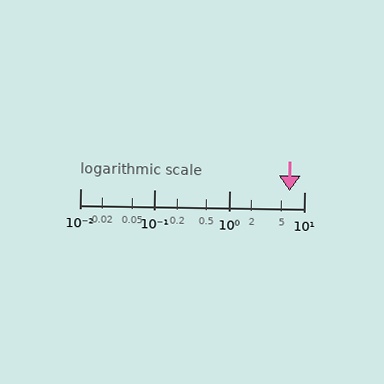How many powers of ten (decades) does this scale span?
The scale spans 3 decades, from 0.01 to 10.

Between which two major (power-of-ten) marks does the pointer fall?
The pointer is between 1 and 10.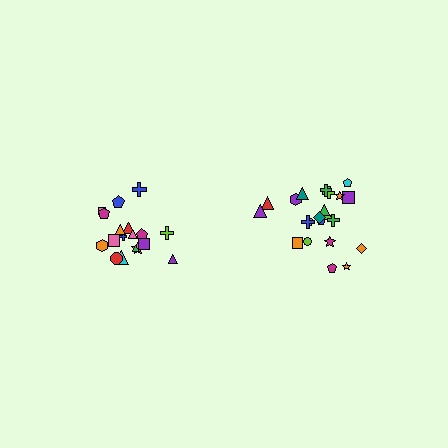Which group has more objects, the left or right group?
The right group.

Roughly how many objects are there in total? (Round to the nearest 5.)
Roughly 40 objects in total.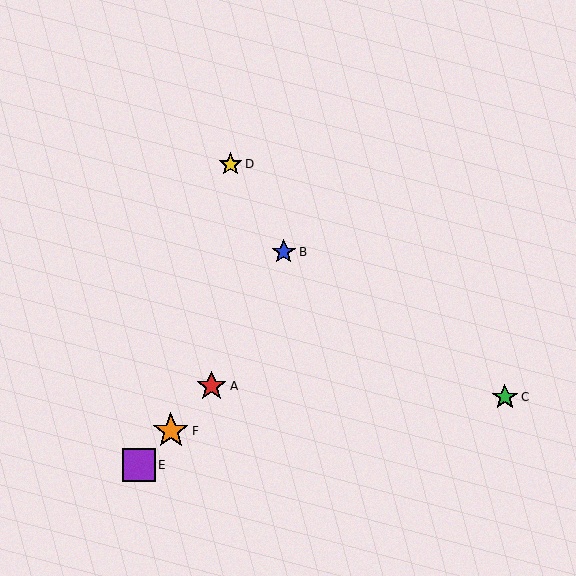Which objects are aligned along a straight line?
Objects A, E, F are aligned along a straight line.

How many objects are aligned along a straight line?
3 objects (A, E, F) are aligned along a straight line.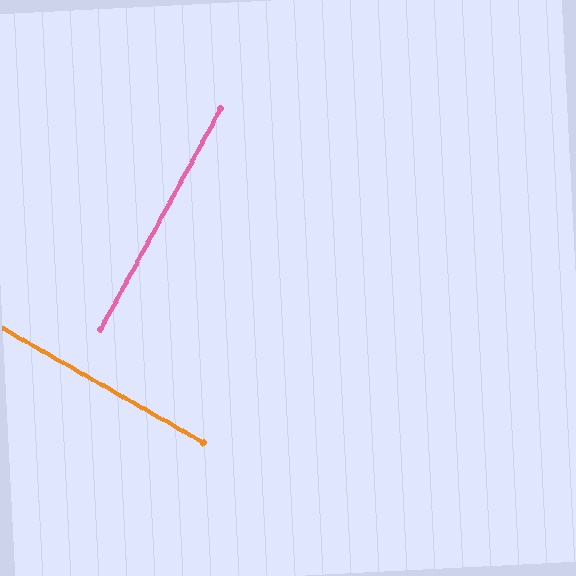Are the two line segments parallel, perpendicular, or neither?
Perpendicular — they meet at approximately 89°.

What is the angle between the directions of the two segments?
Approximately 89 degrees.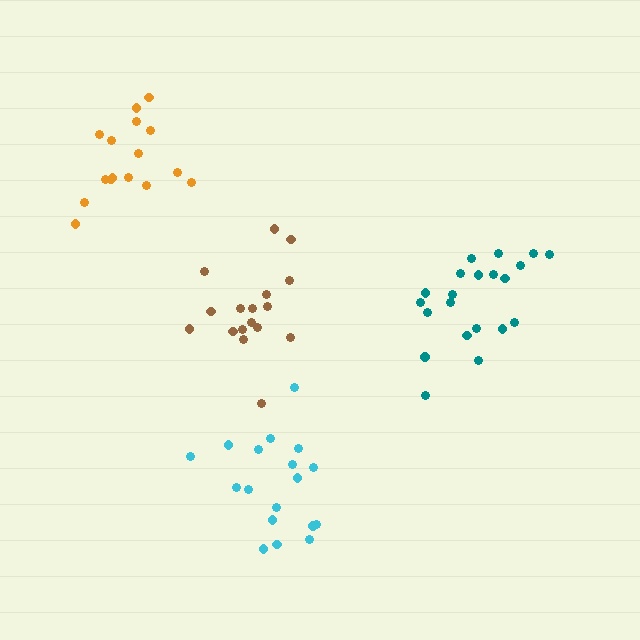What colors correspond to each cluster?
The clusters are colored: teal, cyan, brown, orange.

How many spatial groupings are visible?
There are 4 spatial groupings.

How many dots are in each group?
Group 1: 21 dots, Group 2: 18 dots, Group 3: 17 dots, Group 4: 16 dots (72 total).